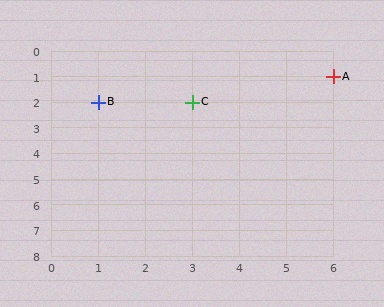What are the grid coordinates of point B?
Point B is at grid coordinates (1, 2).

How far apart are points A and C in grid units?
Points A and C are 3 columns and 1 row apart (about 3.2 grid units diagonally).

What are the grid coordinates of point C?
Point C is at grid coordinates (3, 2).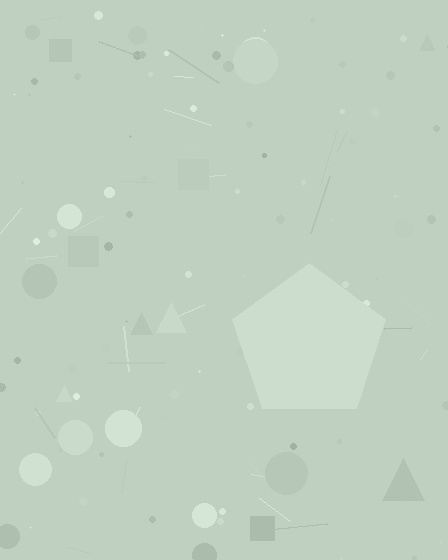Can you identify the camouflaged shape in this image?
The camouflaged shape is a pentagon.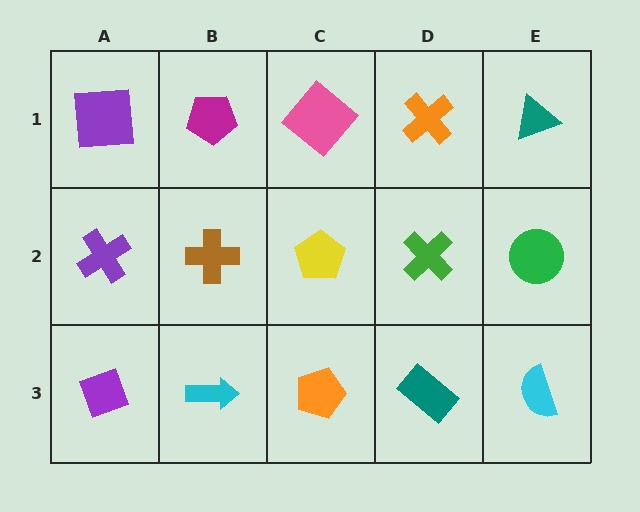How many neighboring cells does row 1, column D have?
3.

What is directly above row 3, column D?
A green cross.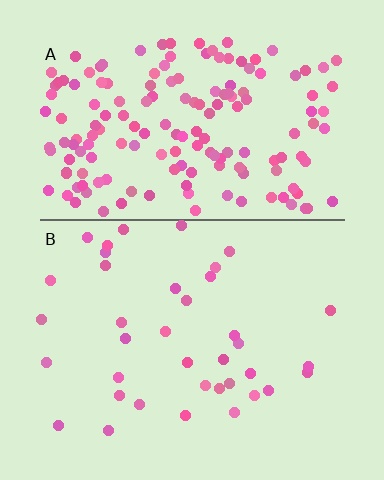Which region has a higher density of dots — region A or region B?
A (the top).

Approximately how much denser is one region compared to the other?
Approximately 4.4× — region A over region B.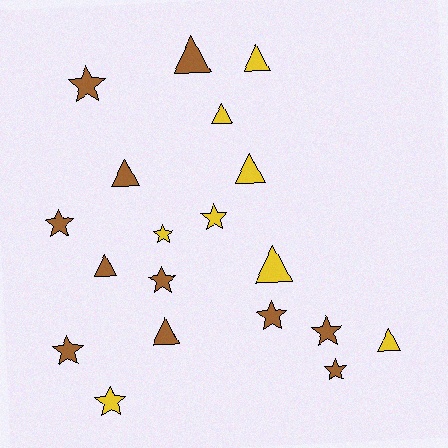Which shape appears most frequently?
Star, with 10 objects.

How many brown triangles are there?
There are 4 brown triangles.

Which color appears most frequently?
Brown, with 11 objects.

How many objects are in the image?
There are 19 objects.